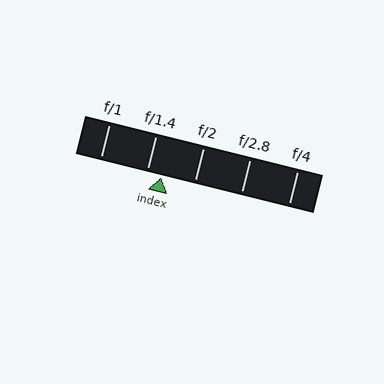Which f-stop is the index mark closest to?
The index mark is closest to f/1.4.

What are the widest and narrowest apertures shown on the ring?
The widest aperture shown is f/1 and the narrowest is f/4.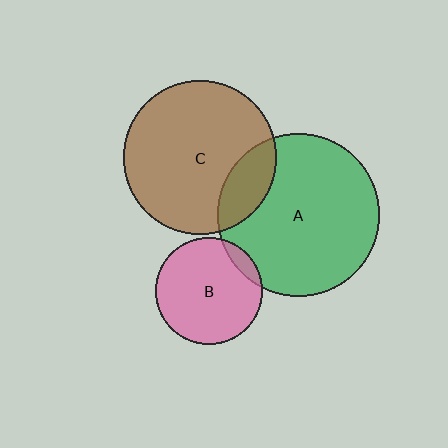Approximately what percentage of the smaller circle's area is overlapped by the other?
Approximately 20%.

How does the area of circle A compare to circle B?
Approximately 2.3 times.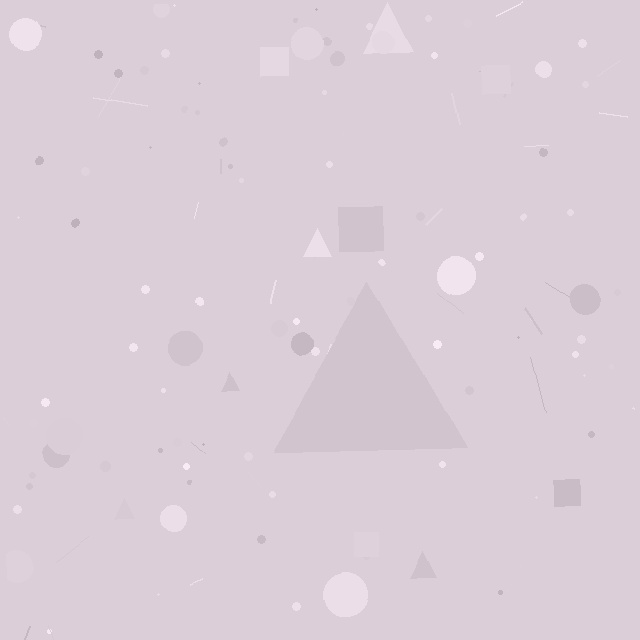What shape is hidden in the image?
A triangle is hidden in the image.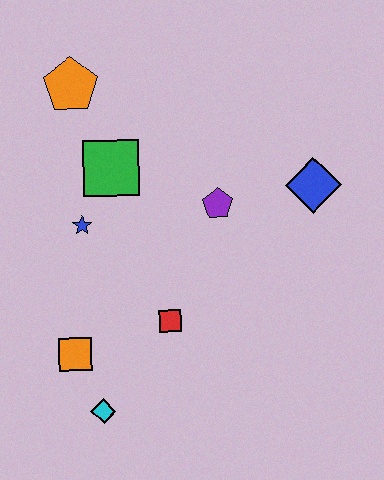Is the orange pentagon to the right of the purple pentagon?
No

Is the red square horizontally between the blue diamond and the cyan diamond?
Yes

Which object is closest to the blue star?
The green square is closest to the blue star.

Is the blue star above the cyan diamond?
Yes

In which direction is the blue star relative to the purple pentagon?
The blue star is to the left of the purple pentagon.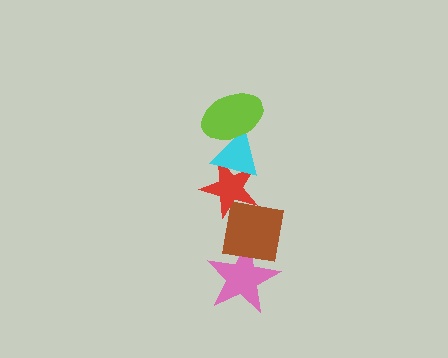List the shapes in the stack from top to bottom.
From top to bottom: the lime ellipse, the cyan triangle, the red star, the brown square, the pink star.